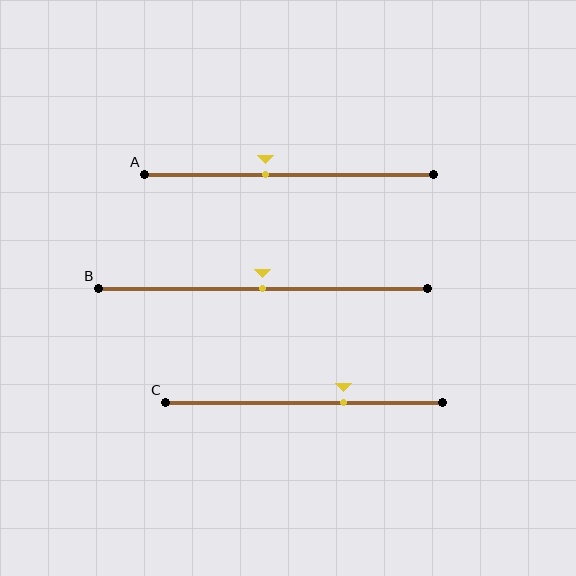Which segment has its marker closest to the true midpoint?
Segment B has its marker closest to the true midpoint.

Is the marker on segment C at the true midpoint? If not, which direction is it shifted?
No, the marker on segment C is shifted to the right by about 14% of the segment length.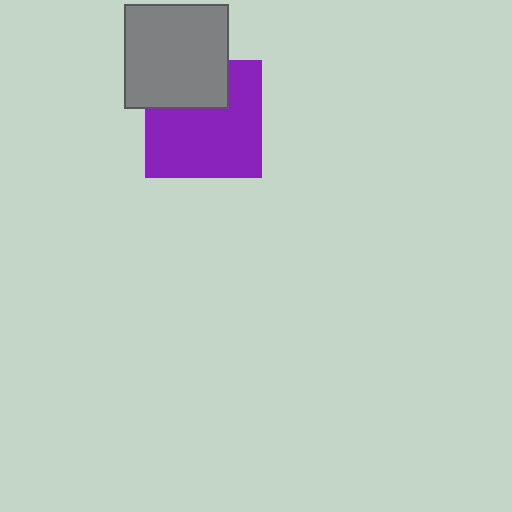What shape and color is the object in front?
The object in front is a gray square.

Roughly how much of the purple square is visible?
Most of it is visible (roughly 69%).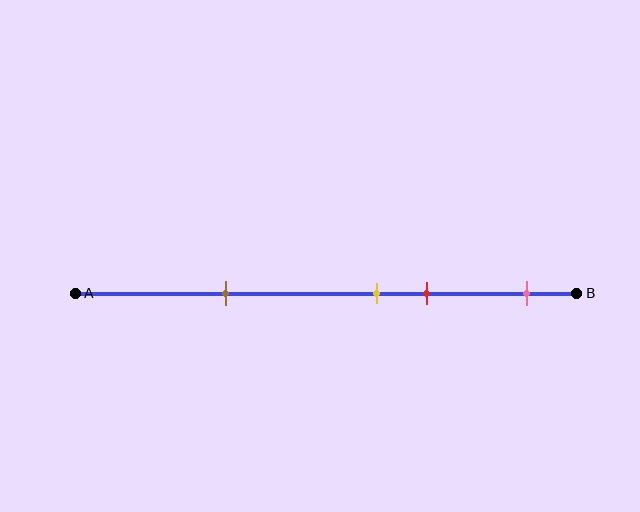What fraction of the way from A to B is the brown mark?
The brown mark is approximately 30% (0.3) of the way from A to B.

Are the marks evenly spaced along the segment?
No, the marks are not evenly spaced.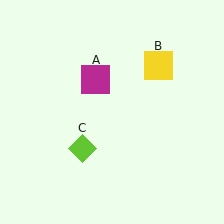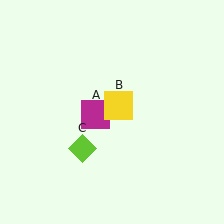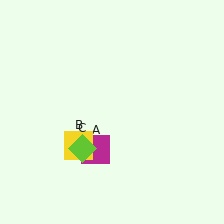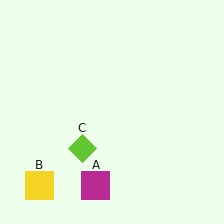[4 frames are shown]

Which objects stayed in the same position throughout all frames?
Lime diamond (object C) remained stationary.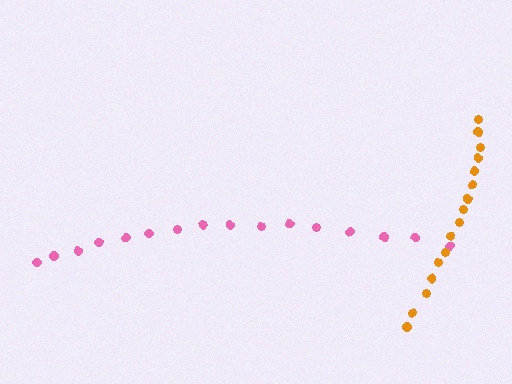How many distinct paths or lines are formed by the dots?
There are 2 distinct paths.